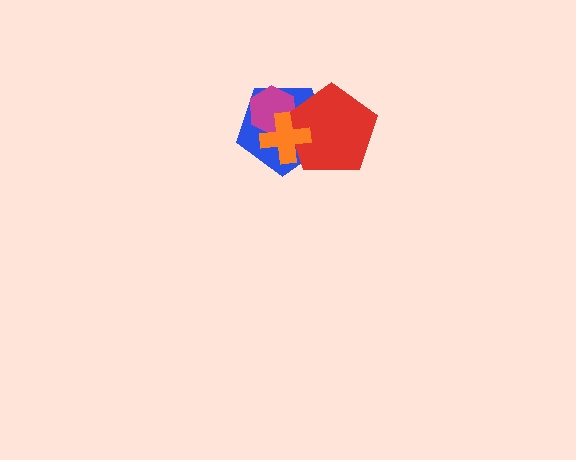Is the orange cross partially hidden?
No, no other shape covers it.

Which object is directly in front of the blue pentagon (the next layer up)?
The magenta hexagon is directly in front of the blue pentagon.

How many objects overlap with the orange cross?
3 objects overlap with the orange cross.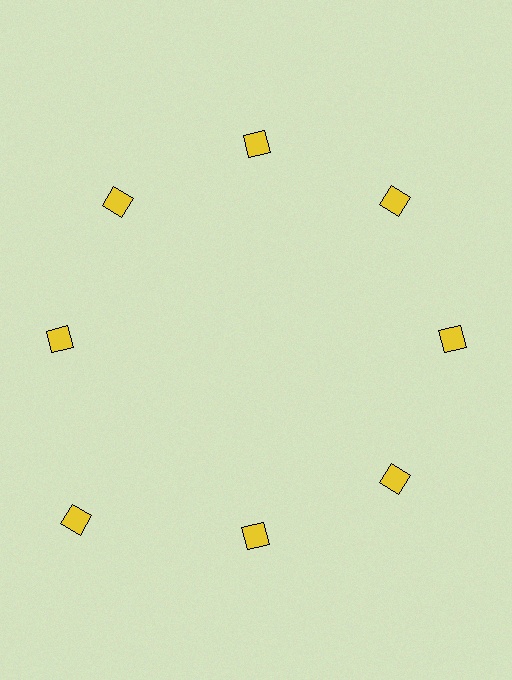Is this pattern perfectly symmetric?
No. The 8 yellow squares are arranged in a ring, but one element near the 8 o'clock position is pushed outward from the center, breaking the 8-fold rotational symmetry.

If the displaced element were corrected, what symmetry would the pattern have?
It would have 8-fold rotational symmetry — the pattern would map onto itself every 45 degrees.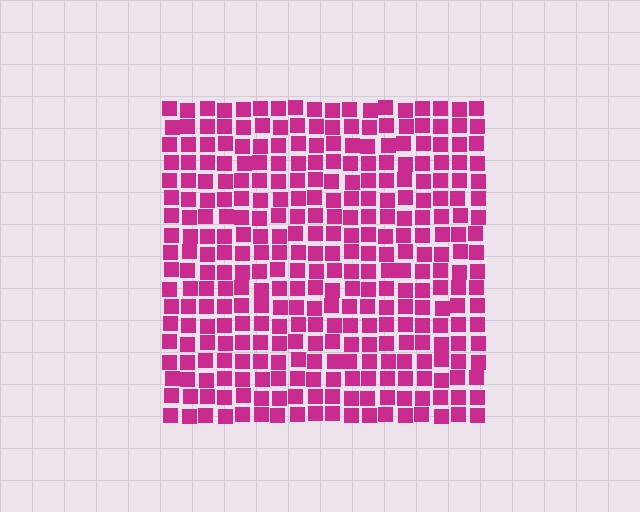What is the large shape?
The large shape is a square.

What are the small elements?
The small elements are squares.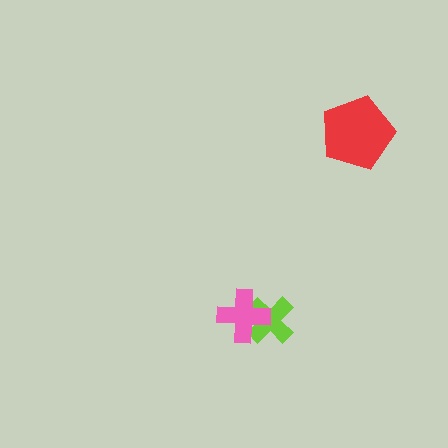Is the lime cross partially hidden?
Yes, it is partially covered by another shape.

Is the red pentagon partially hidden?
No, no other shape covers it.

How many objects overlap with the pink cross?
1 object overlaps with the pink cross.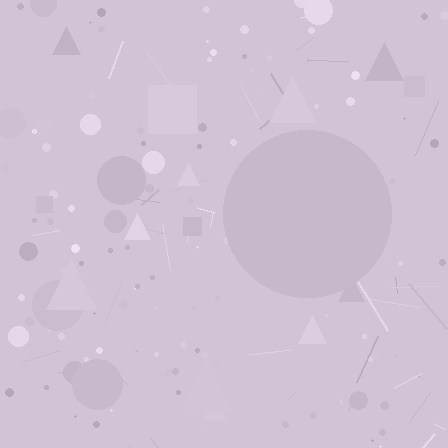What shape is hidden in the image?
A circle is hidden in the image.